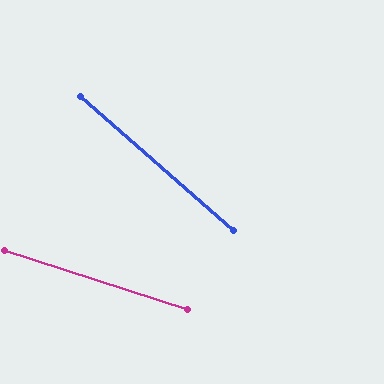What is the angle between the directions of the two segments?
Approximately 23 degrees.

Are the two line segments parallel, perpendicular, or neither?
Neither parallel nor perpendicular — they differ by about 23°.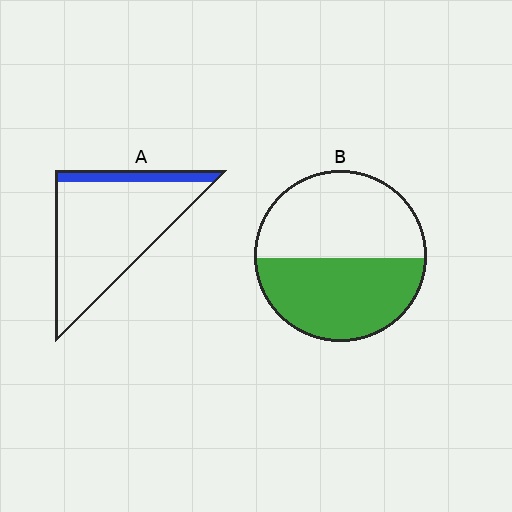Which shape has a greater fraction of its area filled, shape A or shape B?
Shape B.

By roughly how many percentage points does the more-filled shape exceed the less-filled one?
By roughly 35 percentage points (B over A).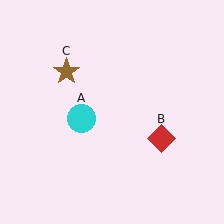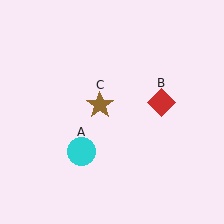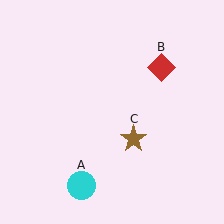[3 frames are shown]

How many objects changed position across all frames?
3 objects changed position: cyan circle (object A), red diamond (object B), brown star (object C).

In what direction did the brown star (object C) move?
The brown star (object C) moved down and to the right.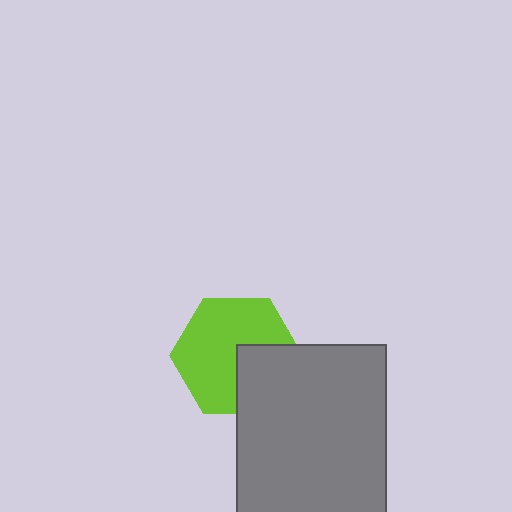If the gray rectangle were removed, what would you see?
You would see the complete lime hexagon.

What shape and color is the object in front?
The object in front is a gray rectangle.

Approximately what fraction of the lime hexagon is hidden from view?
Roughly 32% of the lime hexagon is hidden behind the gray rectangle.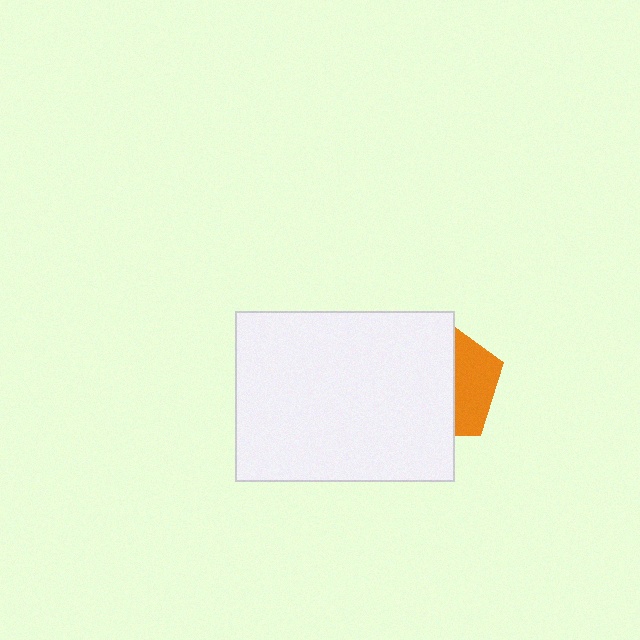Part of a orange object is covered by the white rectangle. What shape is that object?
It is a pentagon.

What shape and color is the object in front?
The object in front is a white rectangle.